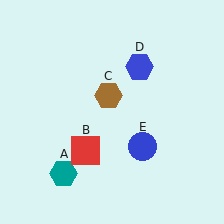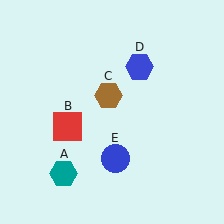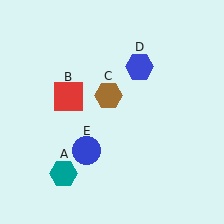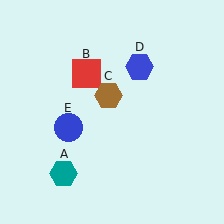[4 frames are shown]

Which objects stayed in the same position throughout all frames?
Teal hexagon (object A) and brown hexagon (object C) and blue hexagon (object D) remained stationary.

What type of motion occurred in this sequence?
The red square (object B), blue circle (object E) rotated clockwise around the center of the scene.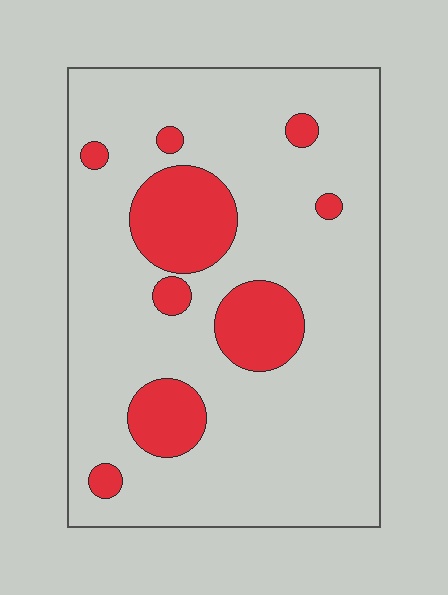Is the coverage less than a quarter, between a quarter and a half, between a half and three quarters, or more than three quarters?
Less than a quarter.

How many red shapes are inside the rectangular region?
9.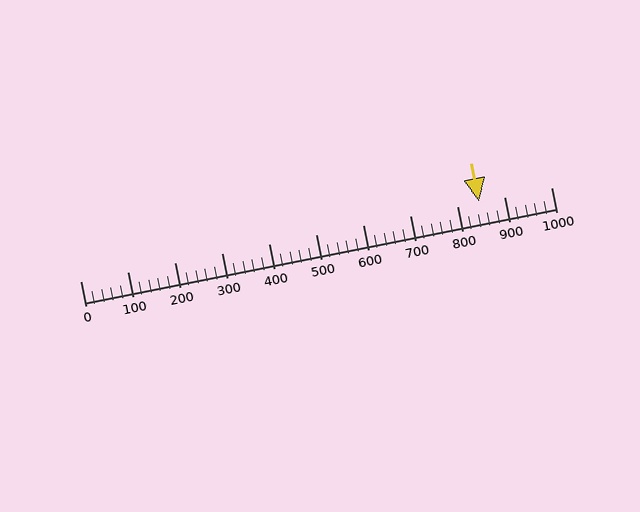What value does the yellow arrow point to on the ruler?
The yellow arrow points to approximately 847.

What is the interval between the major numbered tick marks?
The major tick marks are spaced 100 units apart.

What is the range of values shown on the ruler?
The ruler shows values from 0 to 1000.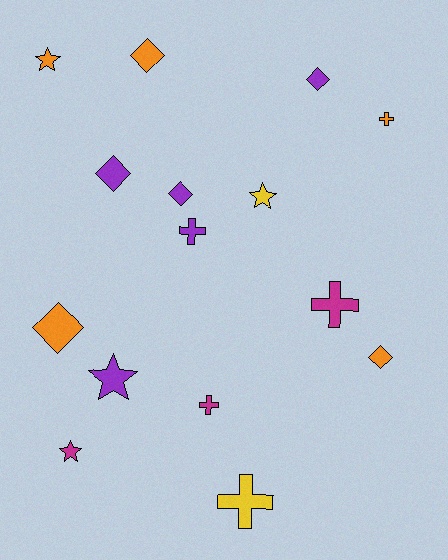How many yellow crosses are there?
There is 1 yellow cross.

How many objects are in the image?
There are 15 objects.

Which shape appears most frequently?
Diamond, with 6 objects.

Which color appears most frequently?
Orange, with 5 objects.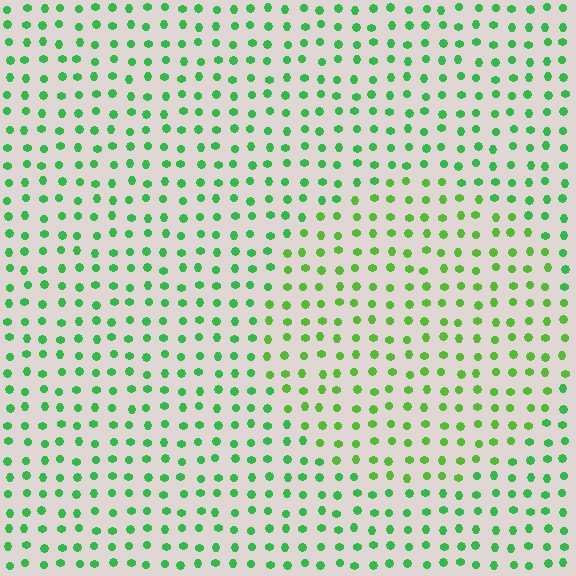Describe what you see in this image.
The image is filled with small green elements in a uniform arrangement. A circle-shaped region is visible where the elements are tinted to a slightly different hue, forming a subtle color boundary.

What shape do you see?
I see a circle.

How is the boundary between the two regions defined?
The boundary is defined purely by a slight shift in hue (about 26 degrees). Spacing, size, and orientation are identical on both sides.